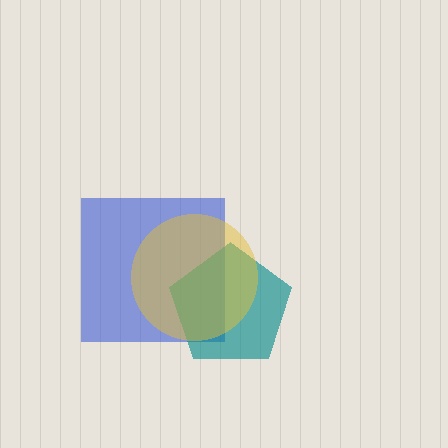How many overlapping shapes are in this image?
There are 3 overlapping shapes in the image.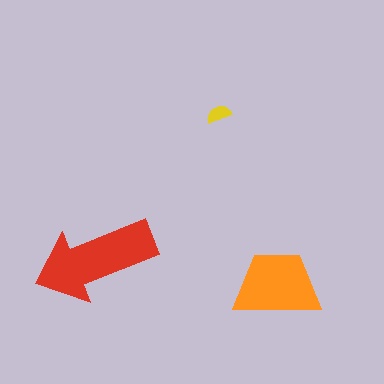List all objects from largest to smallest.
The red arrow, the orange trapezoid, the yellow semicircle.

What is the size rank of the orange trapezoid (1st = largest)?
2nd.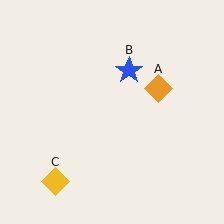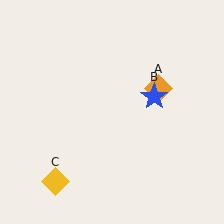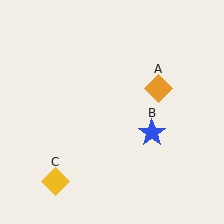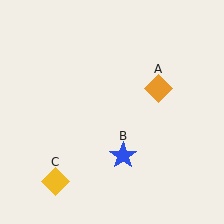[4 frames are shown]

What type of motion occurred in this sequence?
The blue star (object B) rotated clockwise around the center of the scene.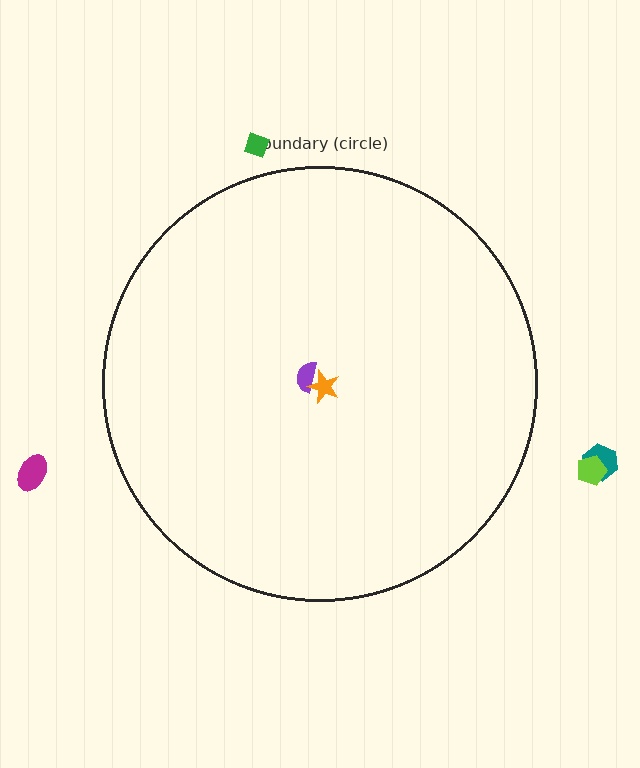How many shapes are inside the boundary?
2 inside, 4 outside.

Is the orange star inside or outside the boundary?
Inside.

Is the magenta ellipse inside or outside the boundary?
Outside.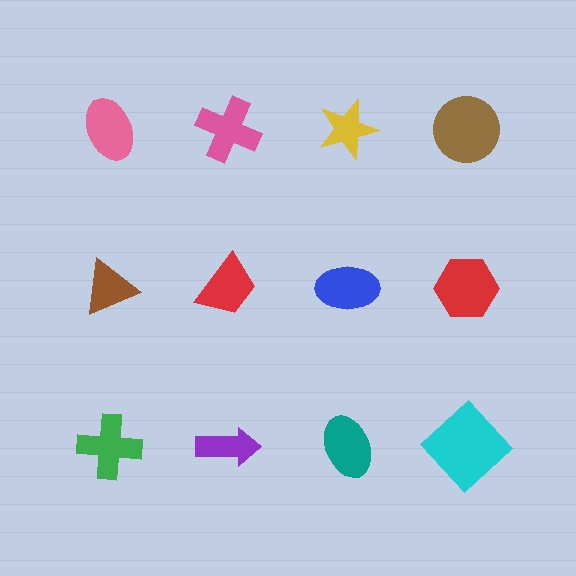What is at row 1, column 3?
A yellow star.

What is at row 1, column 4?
A brown circle.